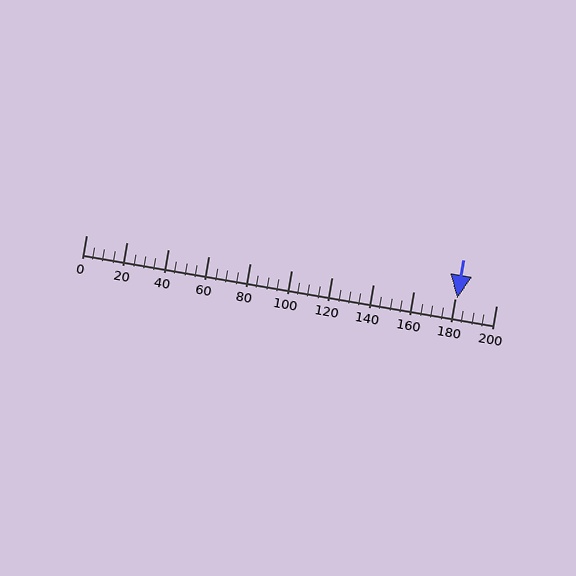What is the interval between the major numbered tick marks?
The major tick marks are spaced 20 units apart.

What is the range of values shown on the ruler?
The ruler shows values from 0 to 200.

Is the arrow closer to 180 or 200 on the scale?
The arrow is closer to 180.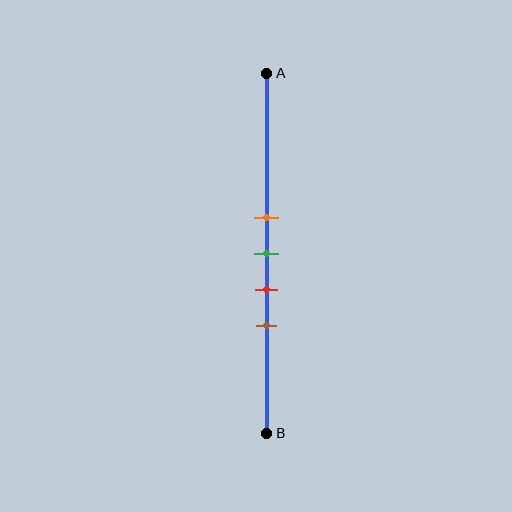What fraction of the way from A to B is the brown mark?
The brown mark is approximately 70% (0.7) of the way from A to B.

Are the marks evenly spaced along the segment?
Yes, the marks are approximately evenly spaced.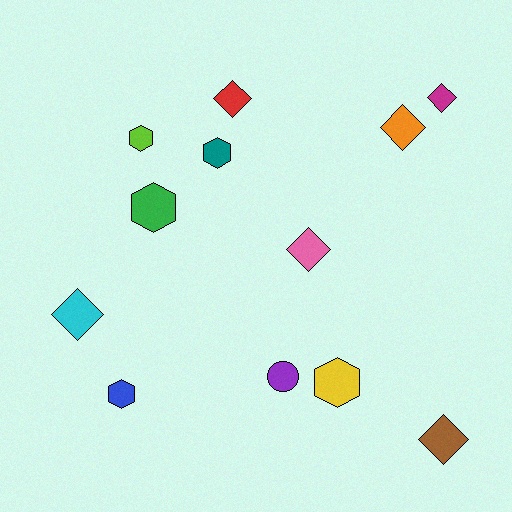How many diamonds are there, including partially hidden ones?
There are 6 diamonds.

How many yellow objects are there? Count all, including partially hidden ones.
There is 1 yellow object.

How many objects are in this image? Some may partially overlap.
There are 12 objects.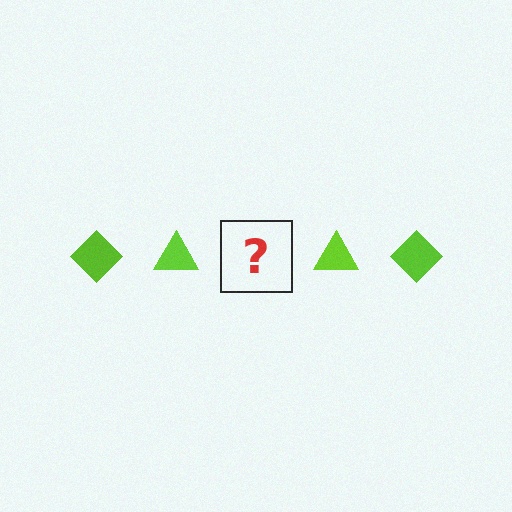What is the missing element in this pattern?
The missing element is a lime diamond.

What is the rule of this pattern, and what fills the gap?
The rule is that the pattern cycles through diamond, triangle shapes in lime. The gap should be filled with a lime diamond.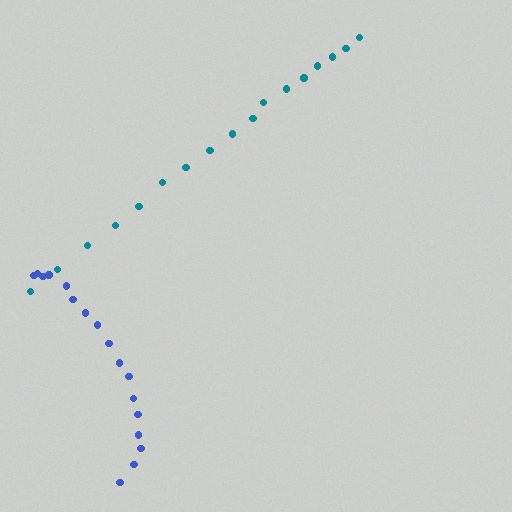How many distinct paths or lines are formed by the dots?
There are 2 distinct paths.